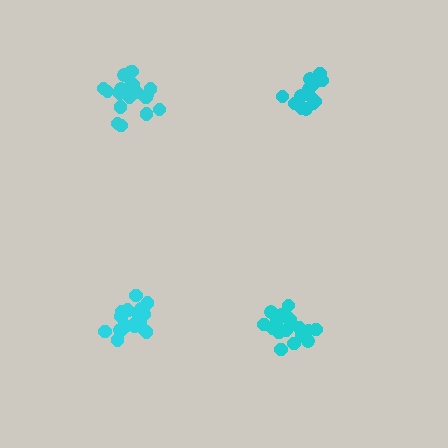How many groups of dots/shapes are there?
There are 4 groups.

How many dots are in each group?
Group 1: 20 dots, Group 2: 20 dots, Group 3: 19 dots, Group 4: 14 dots (73 total).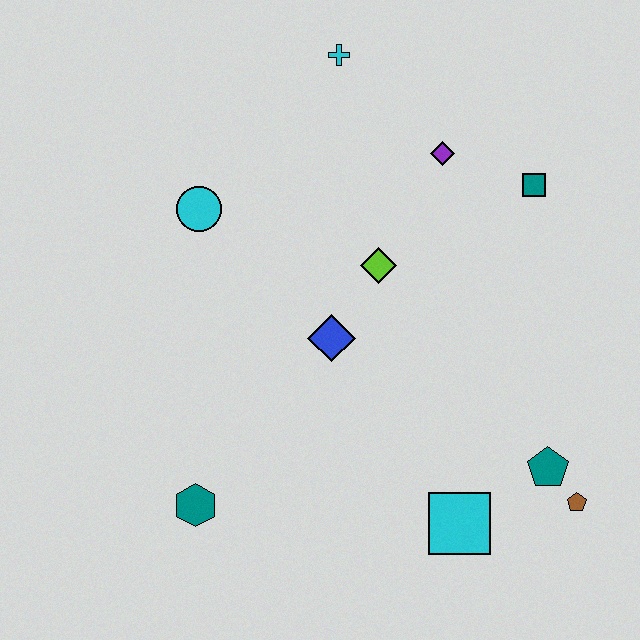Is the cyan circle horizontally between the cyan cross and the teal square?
No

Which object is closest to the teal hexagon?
The blue diamond is closest to the teal hexagon.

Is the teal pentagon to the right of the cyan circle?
Yes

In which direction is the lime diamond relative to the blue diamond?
The lime diamond is above the blue diamond.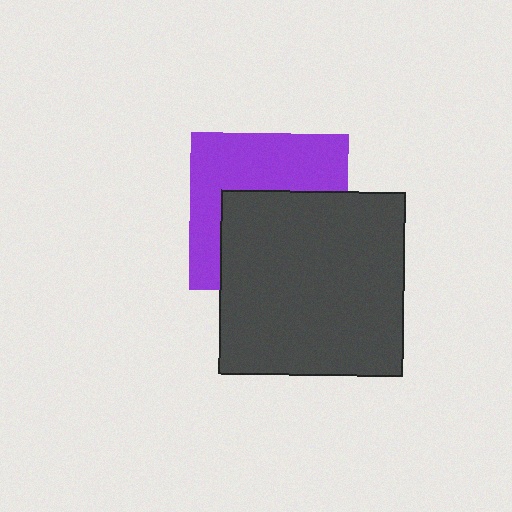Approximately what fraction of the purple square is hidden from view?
Roughly 52% of the purple square is hidden behind the dark gray square.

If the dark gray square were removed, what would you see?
You would see the complete purple square.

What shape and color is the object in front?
The object in front is a dark gray square.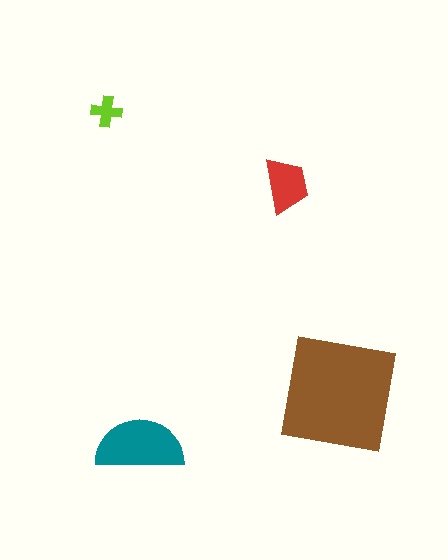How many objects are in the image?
There are 4 objects in the image.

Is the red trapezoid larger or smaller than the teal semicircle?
Smaller.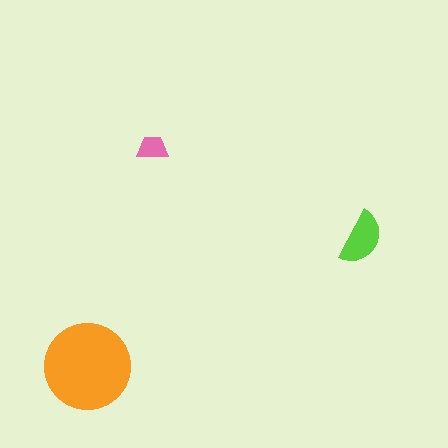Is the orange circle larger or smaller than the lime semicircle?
Larger.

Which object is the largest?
The orange circle.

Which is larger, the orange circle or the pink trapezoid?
The orange circle.